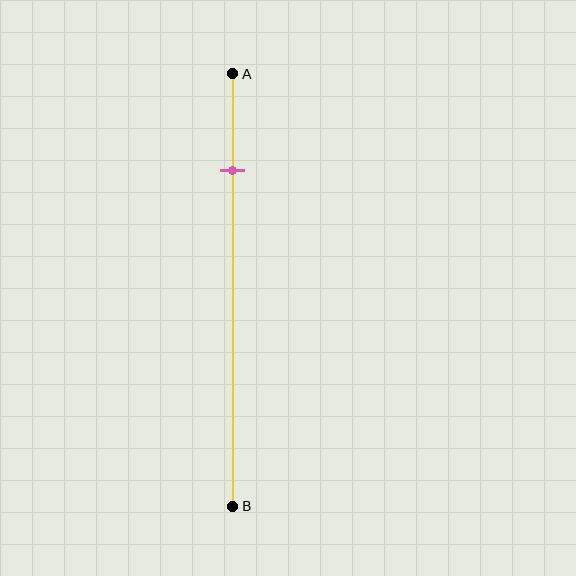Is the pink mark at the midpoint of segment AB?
No, the mark is at about 20% from A, not at the 50% midpoint.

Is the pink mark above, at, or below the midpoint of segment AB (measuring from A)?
The pink mark is above the midpoint of segment AB.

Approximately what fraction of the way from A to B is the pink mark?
The pink mark is approximately 20% of the way from A to B.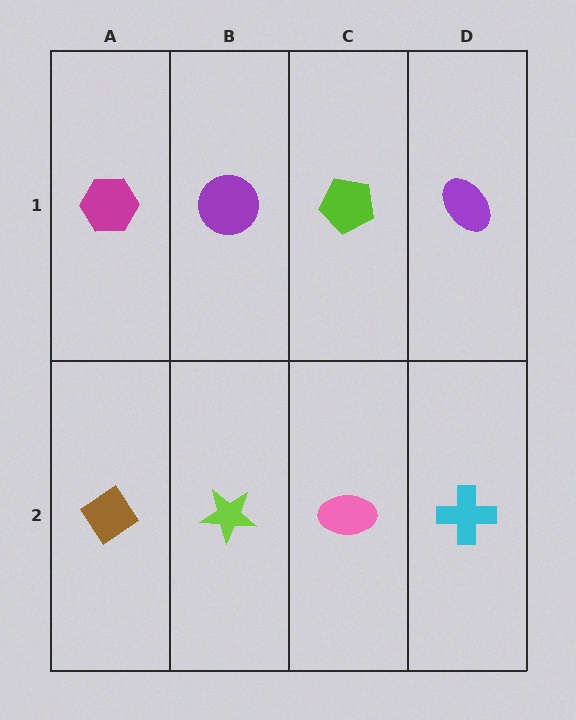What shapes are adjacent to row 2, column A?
A magenta hexagon (row 1, column A), a lime star (row 2, column B).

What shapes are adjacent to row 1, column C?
A pink ellipse (row 2, column C), a purple circle (row 1, column B), a purple ellipse (row 1, column D).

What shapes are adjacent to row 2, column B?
A purple circle (row 1, column B), a brown diamond (row 2, column A), a pink ellipse (row 2, column C).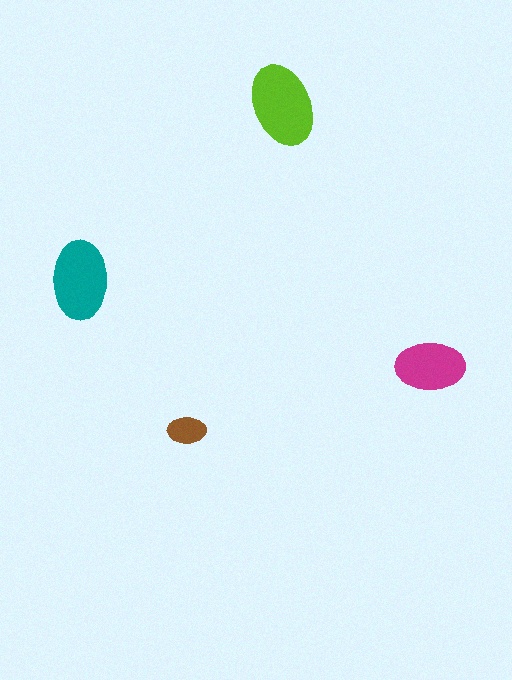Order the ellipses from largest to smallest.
the lime one, the teal one, the magenta one, the brown one.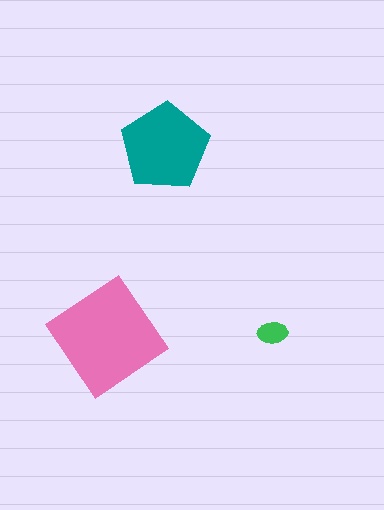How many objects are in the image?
There are 3 objects in the image.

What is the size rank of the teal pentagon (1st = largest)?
2nd.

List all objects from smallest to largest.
The green ellipse, the teal pentagon, the pink diamond.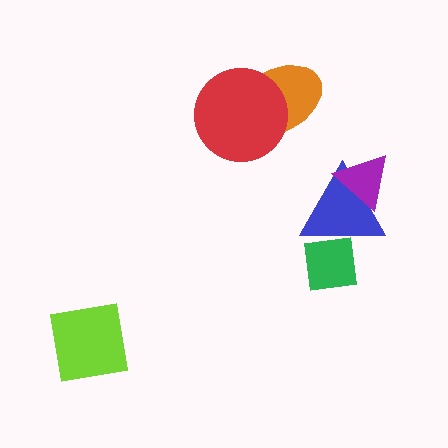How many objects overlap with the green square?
1 object overlaps with the green square.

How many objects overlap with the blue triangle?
2 objects overlap with the blue triangle.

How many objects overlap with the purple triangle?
1 object overlaps with the purple triangle.